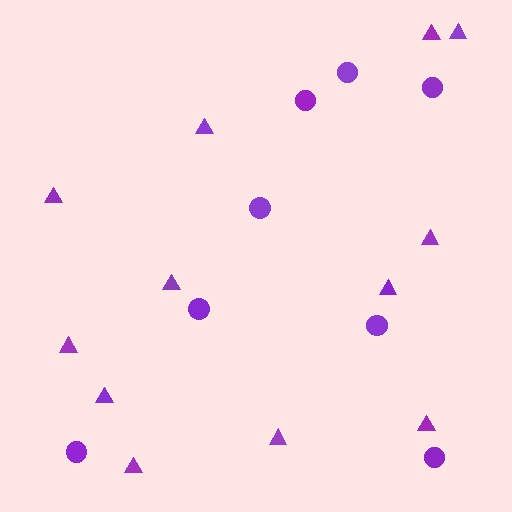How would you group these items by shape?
There are 2 groups: one group of triangles (12) and one group of circles (8).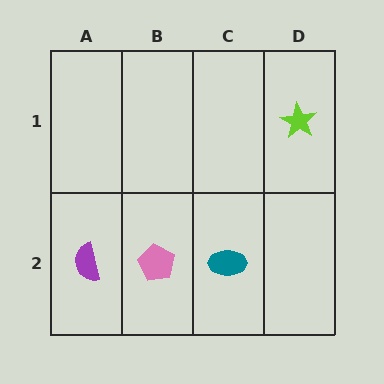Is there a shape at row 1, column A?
No, that cell is empty.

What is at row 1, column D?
A lime star.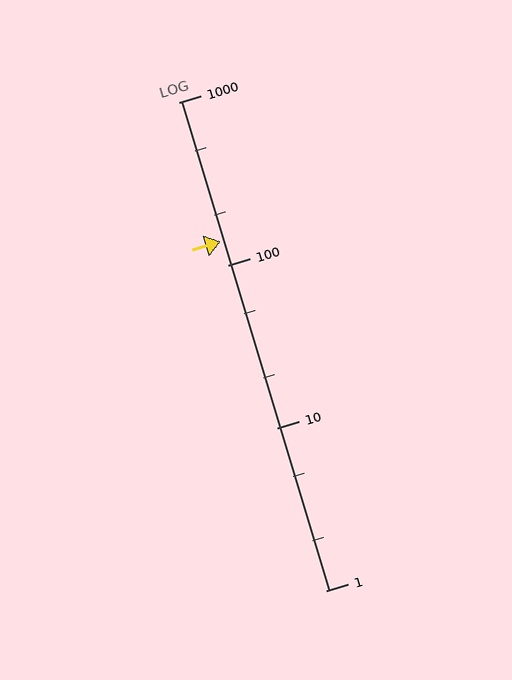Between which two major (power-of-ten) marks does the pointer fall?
The pointer is between 100 and 1000.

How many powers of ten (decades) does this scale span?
The scale spans 3 decades, from 1 to 1000.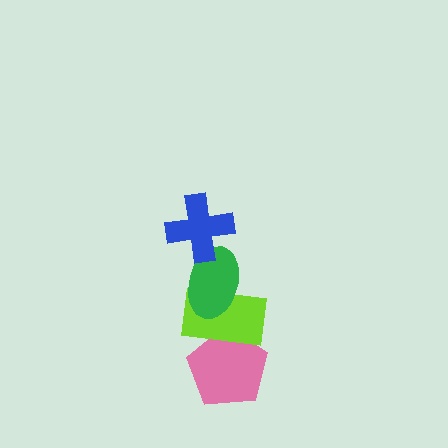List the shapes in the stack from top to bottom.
From top to bottom: the blue cross, the green ellipse, the lime rectangle, the pink pentagon.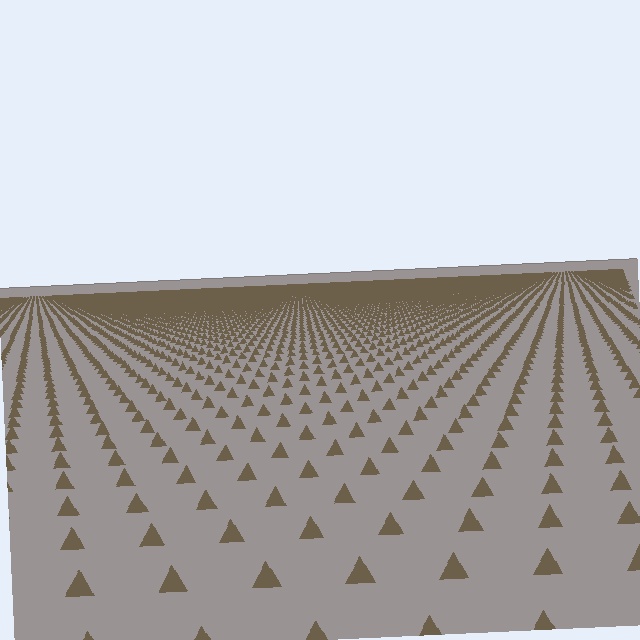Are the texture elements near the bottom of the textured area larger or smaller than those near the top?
Larger. Near the bottom, elements are closer to the viewer and appear at a bigger on-screen size.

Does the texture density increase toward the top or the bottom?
Density increases toward the top.